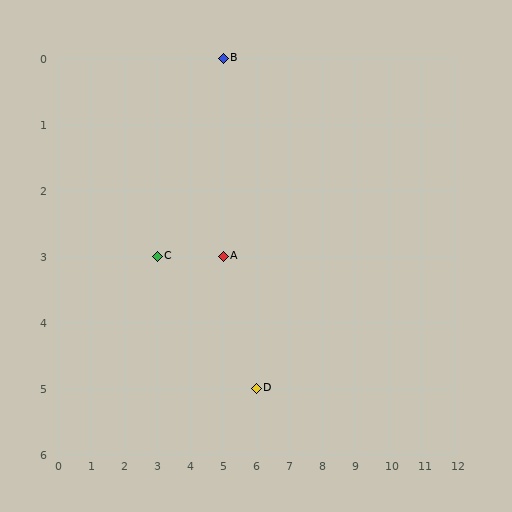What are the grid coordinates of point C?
Point C is at grid coordinates (3, 3).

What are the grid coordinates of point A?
Point A is at grid coordinates (5, 3).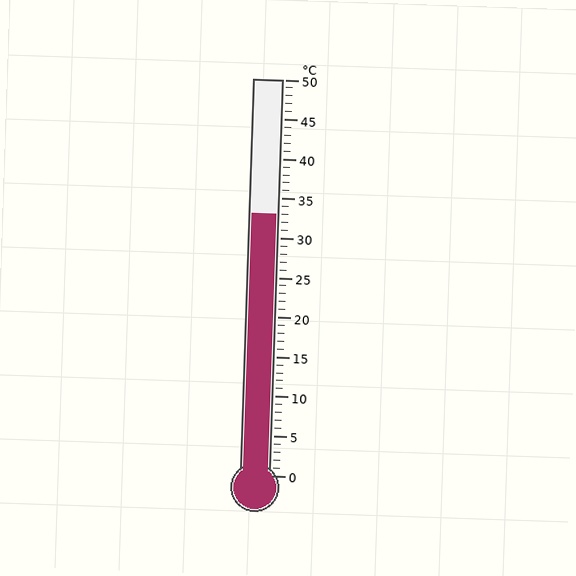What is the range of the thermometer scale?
The thermometer scale ranges from 0°C to 50°C.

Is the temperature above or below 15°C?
The temperature is above 15°C.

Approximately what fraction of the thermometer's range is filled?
The thermometer is filled to approximately 65% of its range.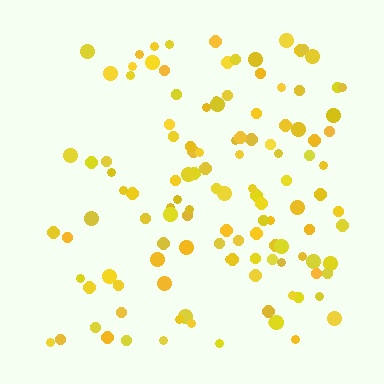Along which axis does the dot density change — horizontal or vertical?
Horizontal.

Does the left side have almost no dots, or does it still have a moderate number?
Still a moderate number, just noticeably fewer than the right.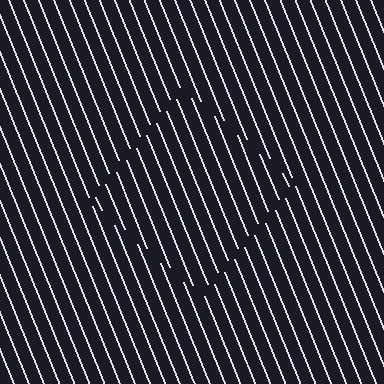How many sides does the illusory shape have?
4 sides — the line-ends trace a square.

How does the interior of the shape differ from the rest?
The interior of the shape contains the same grating, shifted by half a period — the contour is defined by the phase discontinuity where line-ends from the inner and outer gratings abut.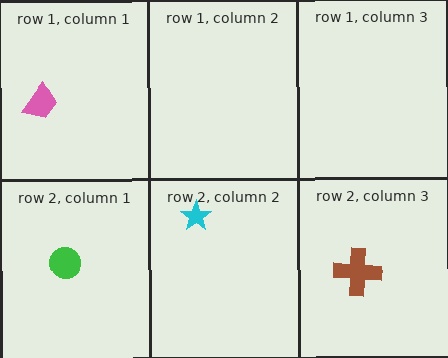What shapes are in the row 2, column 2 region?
The cyan star.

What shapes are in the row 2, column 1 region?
The green circle.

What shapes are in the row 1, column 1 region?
The pink trapezoid.